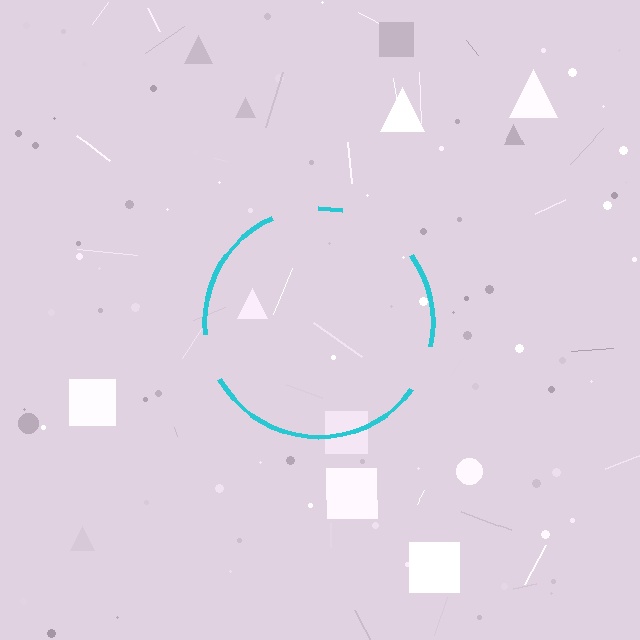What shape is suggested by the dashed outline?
The dashed outline suggests a circle.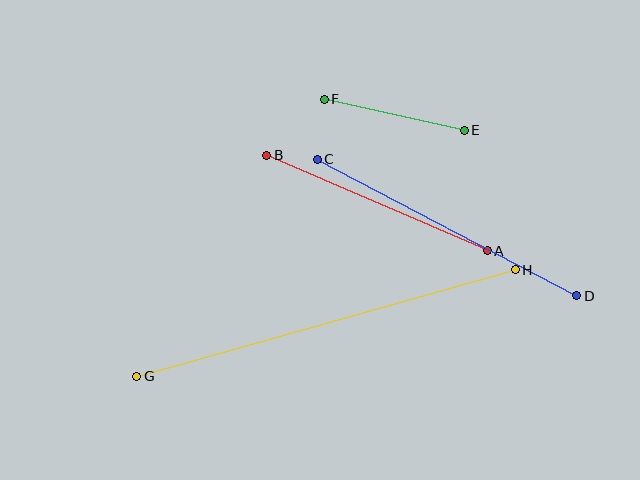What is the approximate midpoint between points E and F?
The midpoint is at approximately (394, 115) pixels.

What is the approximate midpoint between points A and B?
The midpoint is at approximately (377, 203) pixels.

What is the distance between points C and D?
The distance is approximately 293 pixels.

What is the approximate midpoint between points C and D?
The midpoint is at approximately (447, 227) pixels.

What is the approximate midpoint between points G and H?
The midpoint is at approximately (326, 323) pixels.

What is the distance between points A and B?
The distance is approximately 240 pixels.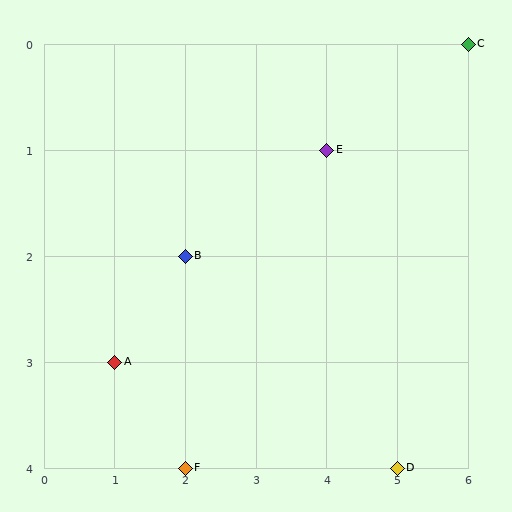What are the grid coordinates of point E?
Point E is at grid coordinates (4, 1).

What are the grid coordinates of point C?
Point C is at grid coordinates (6, 0).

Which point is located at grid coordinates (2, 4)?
Point F is at (2, 4).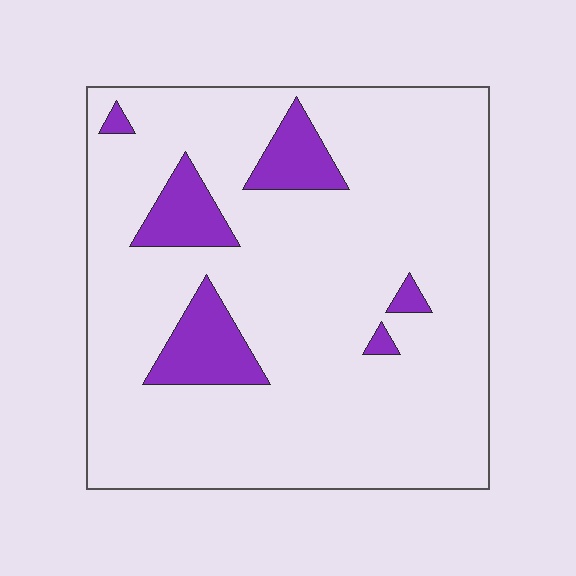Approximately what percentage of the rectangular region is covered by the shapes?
Approximately 10%.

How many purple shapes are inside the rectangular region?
6.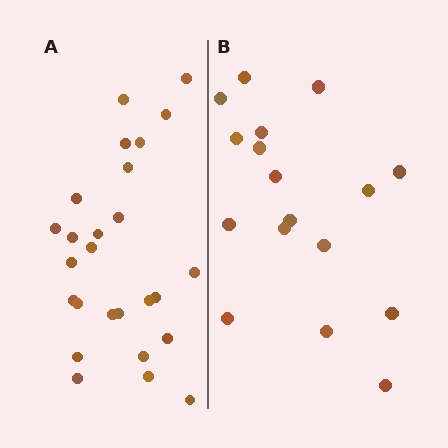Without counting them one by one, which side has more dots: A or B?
Region A (the left region) has more dots.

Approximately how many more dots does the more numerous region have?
Region A has roughly 8 or so more dots than region B.